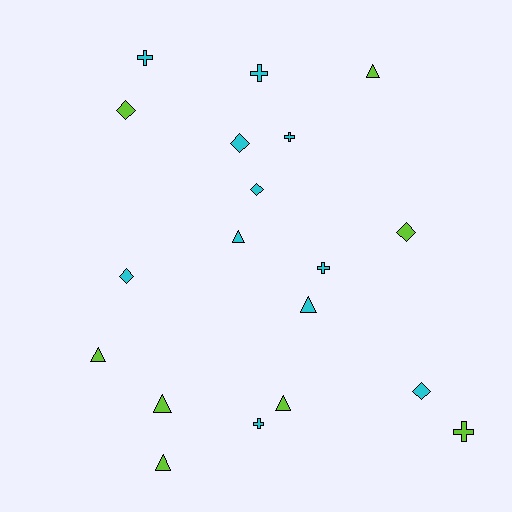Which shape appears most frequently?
Triangle, with 7 objects.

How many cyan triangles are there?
There are 2 cyan triangles.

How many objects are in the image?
There are 19 objects.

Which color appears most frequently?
Cyan, with 11 objects.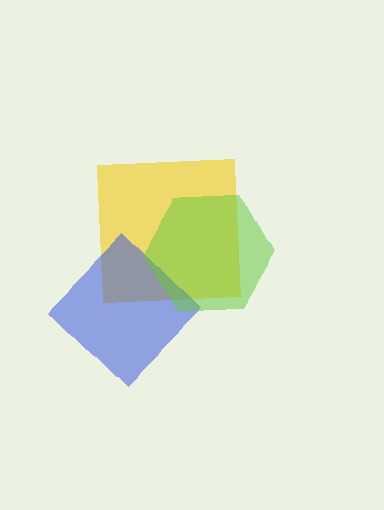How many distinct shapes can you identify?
There are 3 distinct shapes: a yellow square, a blue diamond, a lime hexagon.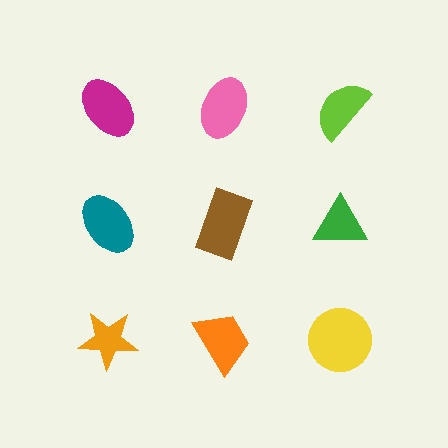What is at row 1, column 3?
A lime semicircle.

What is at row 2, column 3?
A green triangle.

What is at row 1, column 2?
A pink ellipse.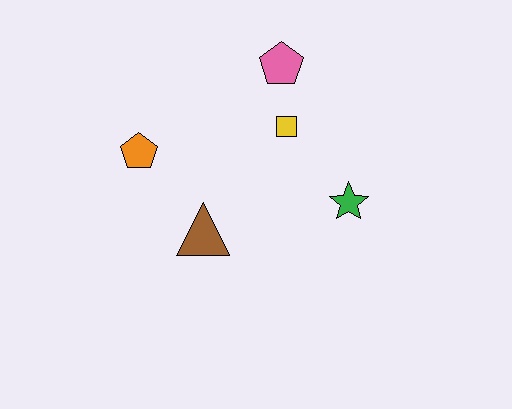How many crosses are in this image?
There are no crosses.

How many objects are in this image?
There are 5 objects.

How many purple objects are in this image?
There are no purple objects.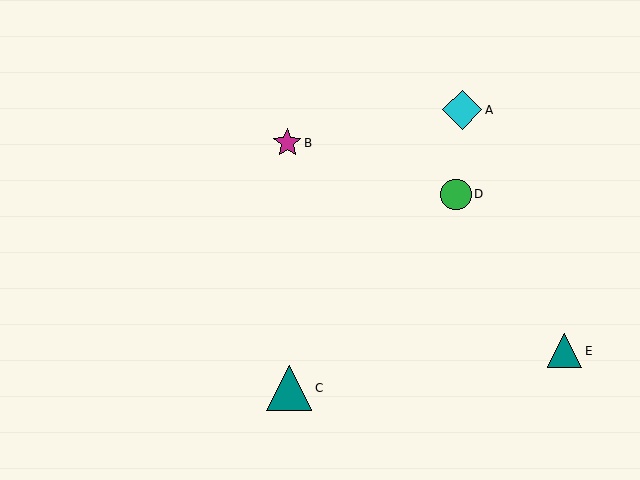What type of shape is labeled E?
Shape E is a teal triangle.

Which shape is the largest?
The teal triangle (labeled C) is the largest.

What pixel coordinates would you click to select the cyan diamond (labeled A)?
Click at (462, 110) to select the cyan diamond A.